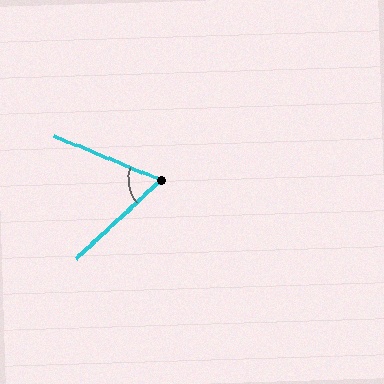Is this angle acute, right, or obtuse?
It is acute.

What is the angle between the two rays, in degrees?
Approximately 65 degrees.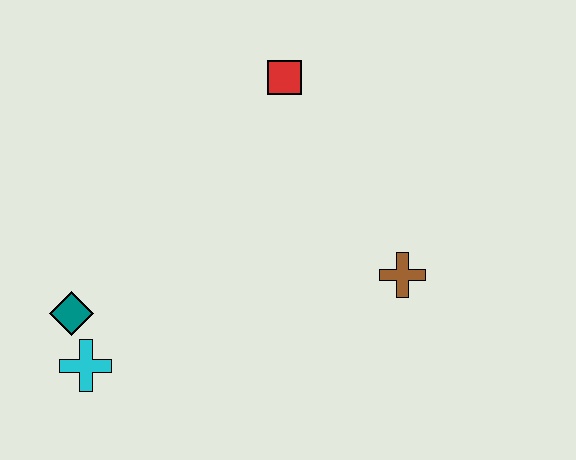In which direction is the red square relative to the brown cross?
The red square is above the brown cross.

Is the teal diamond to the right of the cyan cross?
No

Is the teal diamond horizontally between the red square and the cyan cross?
No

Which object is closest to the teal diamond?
The cyan cross is closest to the teal diamond.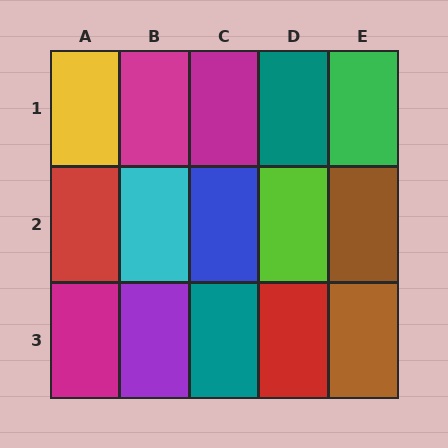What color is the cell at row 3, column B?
Purple.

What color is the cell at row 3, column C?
Teal.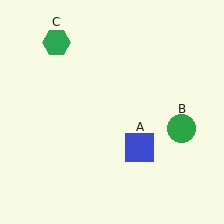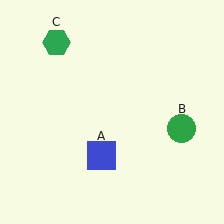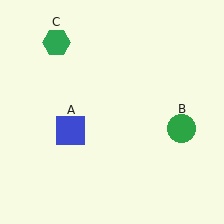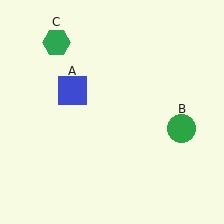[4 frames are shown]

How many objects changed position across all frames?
1 object changed position: blue square (object A).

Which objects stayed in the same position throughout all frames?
Green circle (object B) and green hexagon (object C) remained stationary.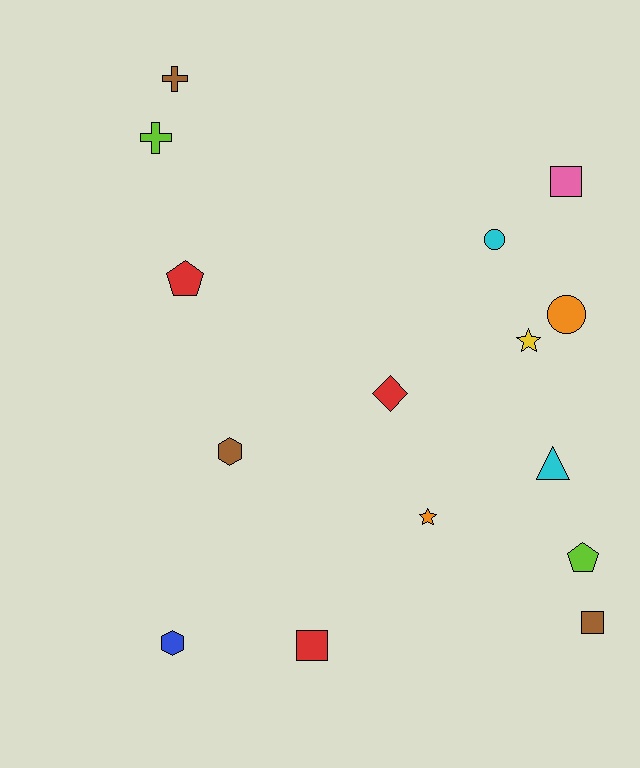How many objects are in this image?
There are 15 objects.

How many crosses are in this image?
There are 2 crosses.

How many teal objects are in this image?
There are no teal objects.